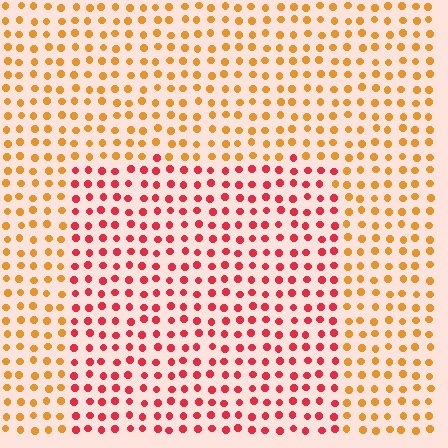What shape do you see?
I see a rectangle.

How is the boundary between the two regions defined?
The boundary is defined purely by a slight shift in hue (about 43 degrees). Spacing, size, and orientation are identical on both sides.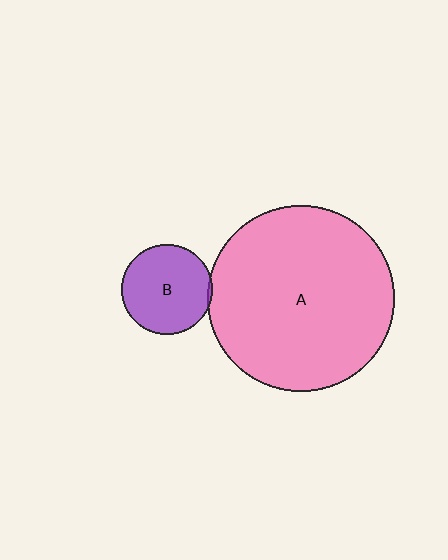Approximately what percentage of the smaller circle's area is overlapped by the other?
Approximately 5%.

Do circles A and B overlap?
Yes.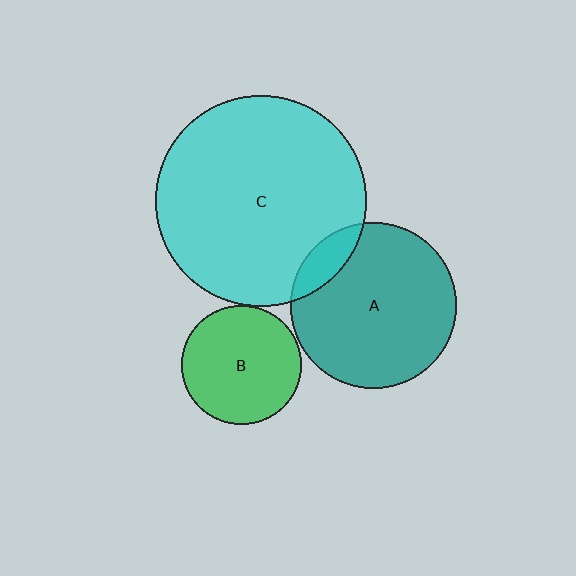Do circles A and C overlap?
Yes.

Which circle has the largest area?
Circle C (cyan).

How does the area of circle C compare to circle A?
Approximately 1.6 times.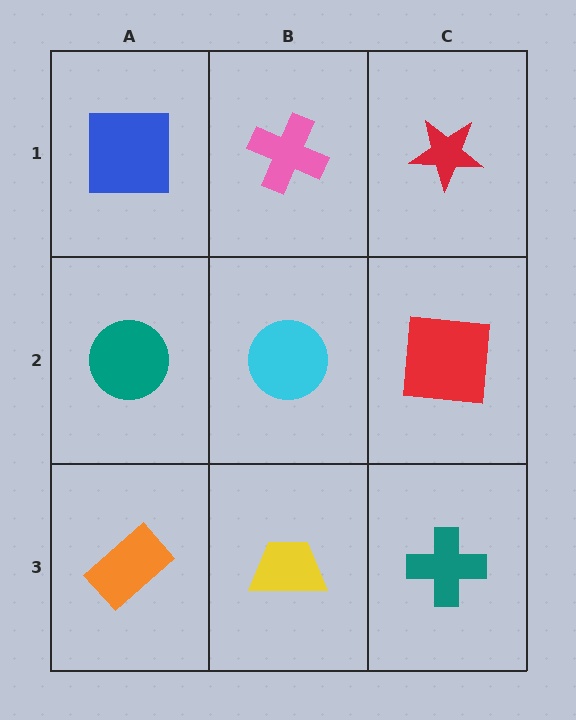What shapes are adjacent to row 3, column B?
A cyan circle (row 2, column B), an orange rectangle (row 3, column A), a teal cross (row 3, column C).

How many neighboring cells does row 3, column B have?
3.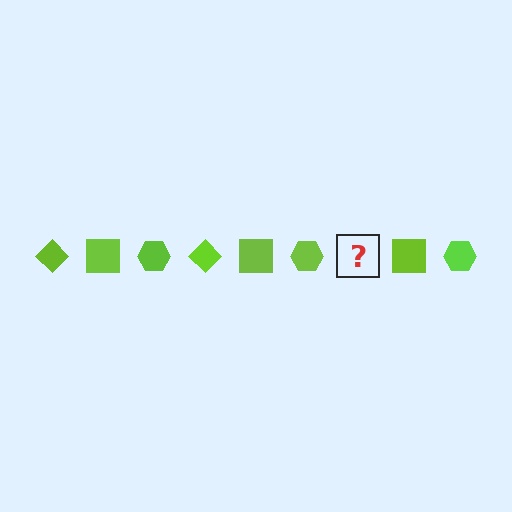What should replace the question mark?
The question mark should be replaced with a lime diamond.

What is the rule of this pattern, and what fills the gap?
The rule is that the pattern cycles through diamond, square, hexagon shapes in lime. The gap should be filled with a lime diamond.